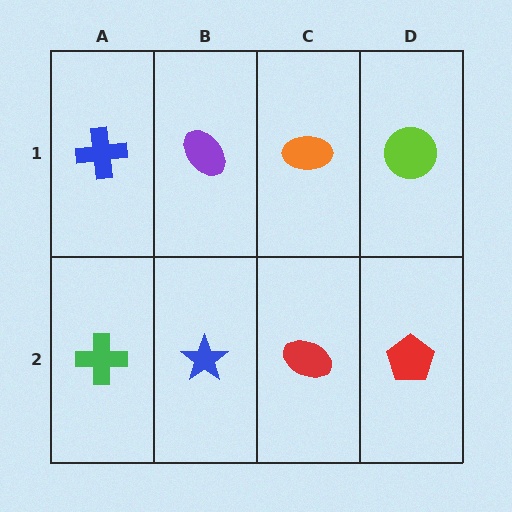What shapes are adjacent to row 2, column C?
An orange ellipse (row 1, column C), a blue star (row 2, column B), a red pentagon (row 2, column D).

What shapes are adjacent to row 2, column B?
A purple ellipse (row 1, column B), a green cross (row 2, column A), a red ellipse (row 2, column C).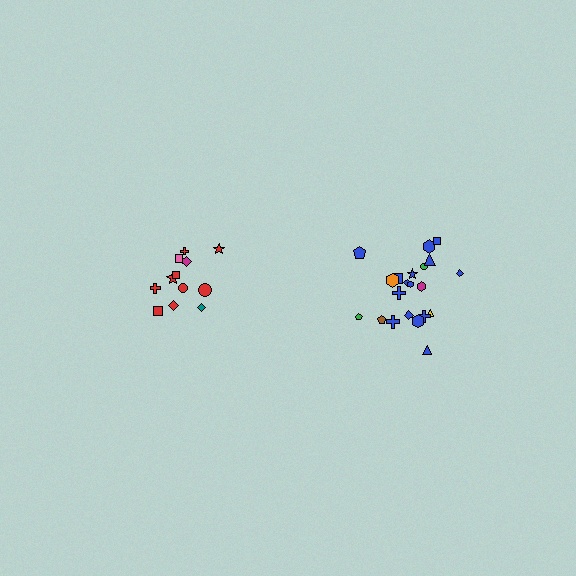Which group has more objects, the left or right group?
The right group.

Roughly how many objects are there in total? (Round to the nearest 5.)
Roughly 35 objects in total.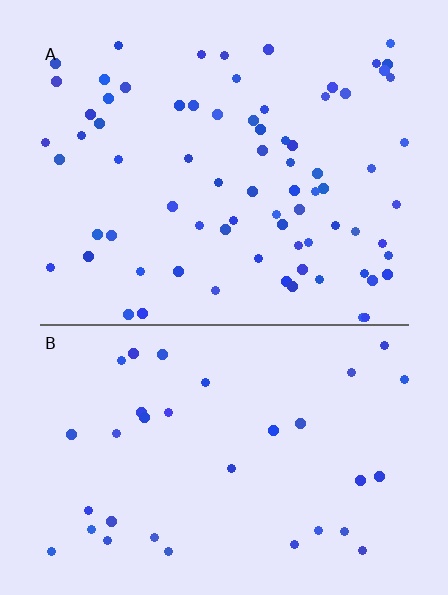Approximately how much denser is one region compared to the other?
Approximately 2.2× — region A over region B.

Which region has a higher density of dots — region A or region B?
A (the top).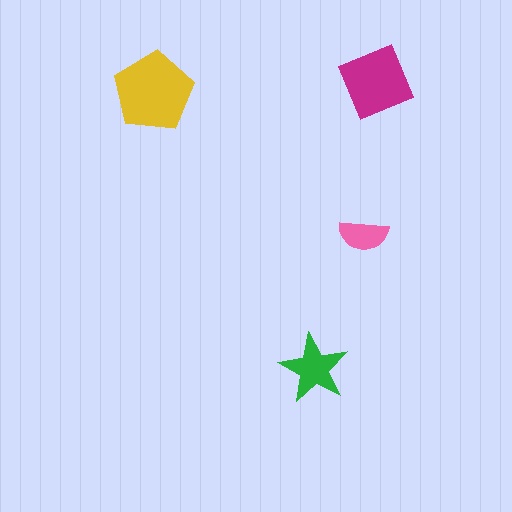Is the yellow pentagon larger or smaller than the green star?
Larger.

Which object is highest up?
The magenta diamond is topmost.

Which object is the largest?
The yellow pentagon.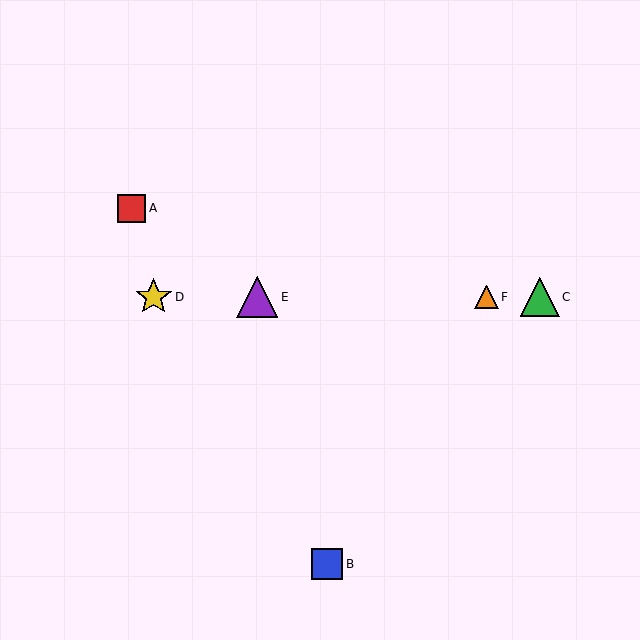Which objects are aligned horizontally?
Objects C, D, E, F are aligned horizontally.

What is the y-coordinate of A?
Object A is at y≈208.